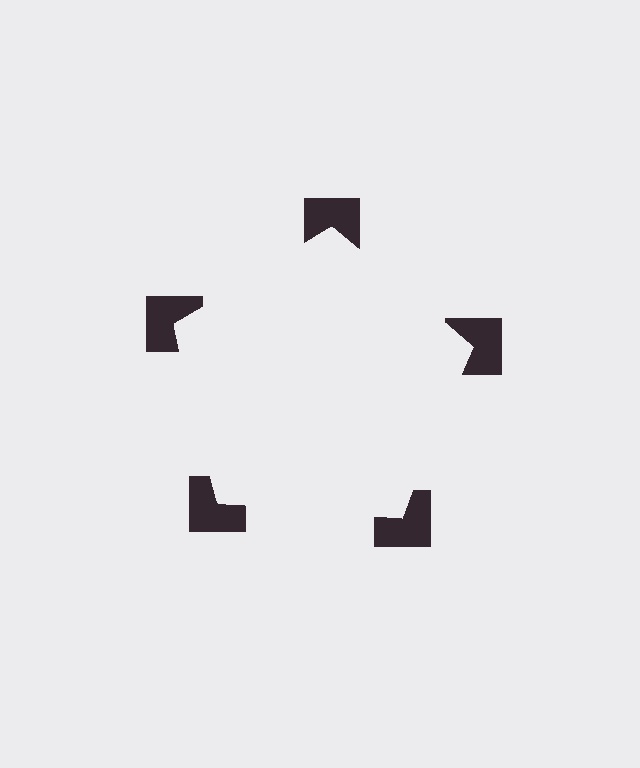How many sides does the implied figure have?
5 sides.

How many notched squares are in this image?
There are 5 — one at each vertex of the illusory pentagon.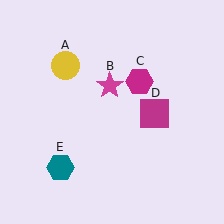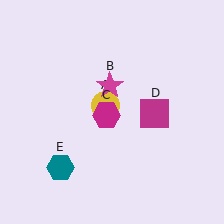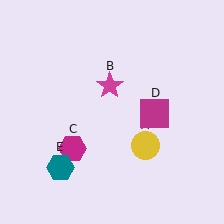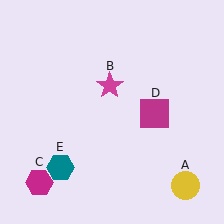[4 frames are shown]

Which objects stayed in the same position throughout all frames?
Magenta star (object B) and magenta square (object D) and teal hexagon (object E) remained stationary.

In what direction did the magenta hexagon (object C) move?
The magenta hexagon (object C) moved down and to the left.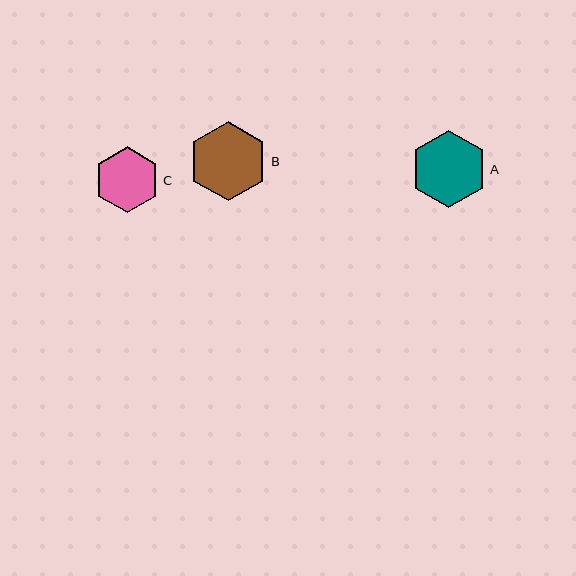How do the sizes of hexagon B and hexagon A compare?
Hexagon B and hexagon A are approximately the same size.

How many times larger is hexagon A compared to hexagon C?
Hexagon A is approximately 1.2 times the size of hexagon C.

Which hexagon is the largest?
Hexagon B is the largest with a size of approximately 80 pixels.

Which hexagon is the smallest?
Hexagon C is the smallest with a size of approximately 66 pixels.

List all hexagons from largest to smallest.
From largest to smallest: B, A, C.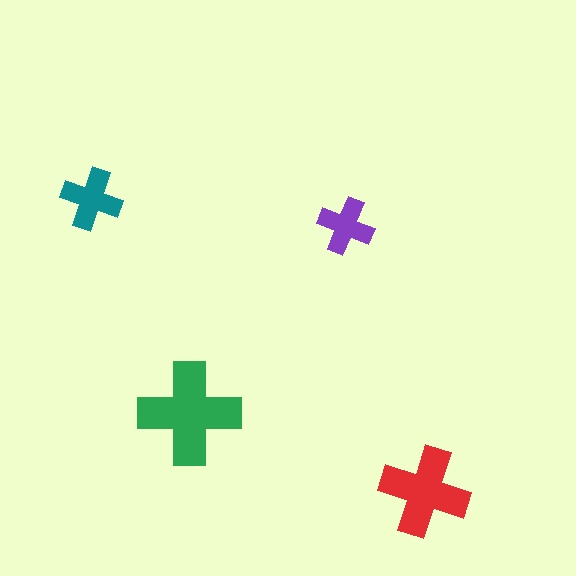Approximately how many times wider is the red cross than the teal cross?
About 1.5 times wider.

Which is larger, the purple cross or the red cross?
The red one.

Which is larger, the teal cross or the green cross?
The green one.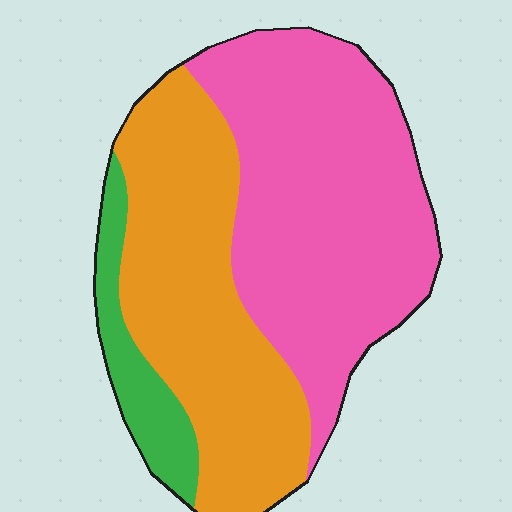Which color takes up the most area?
Pink, at roughly 50%.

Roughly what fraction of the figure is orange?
Orange covers 40% of the figure.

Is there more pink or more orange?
Pink.